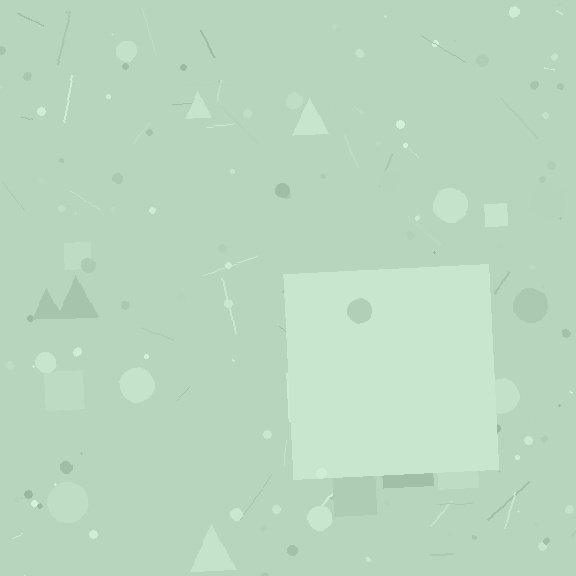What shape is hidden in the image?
A square is hidden in the image.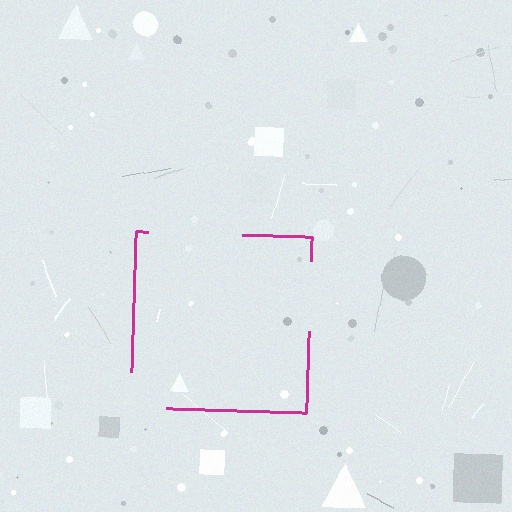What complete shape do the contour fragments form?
The contour fragments form a square.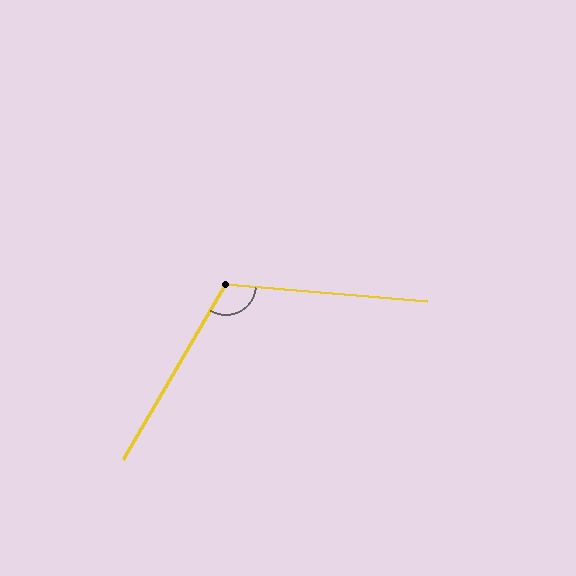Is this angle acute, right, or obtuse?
It is obtuse.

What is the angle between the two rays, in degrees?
Approximately 115 degrees.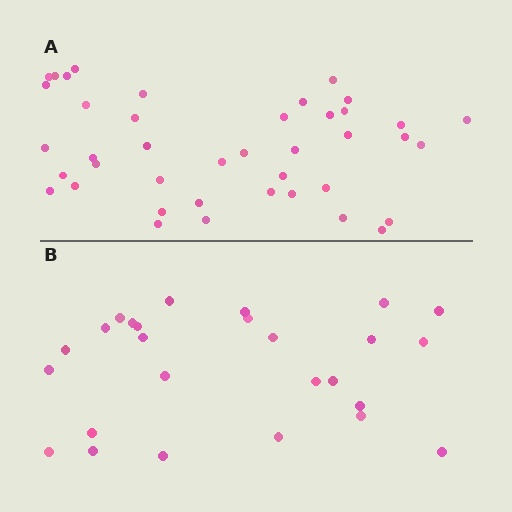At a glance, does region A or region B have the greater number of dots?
Region A (the top region) has more dots.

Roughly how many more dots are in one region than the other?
Region A has approximately 15 more dots than region B.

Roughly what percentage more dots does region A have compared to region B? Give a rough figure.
About 60% more.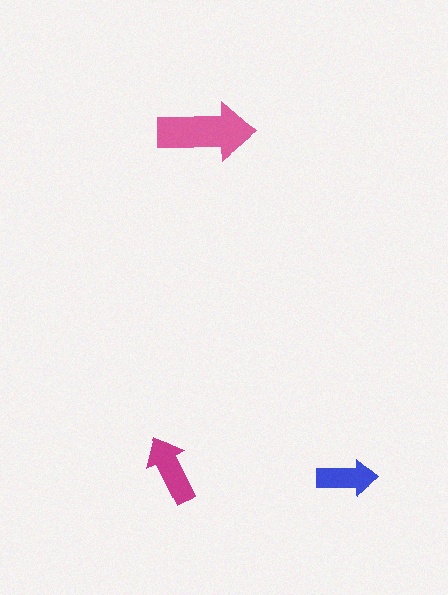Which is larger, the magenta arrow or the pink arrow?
The pink one.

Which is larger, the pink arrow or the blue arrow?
The pink one.